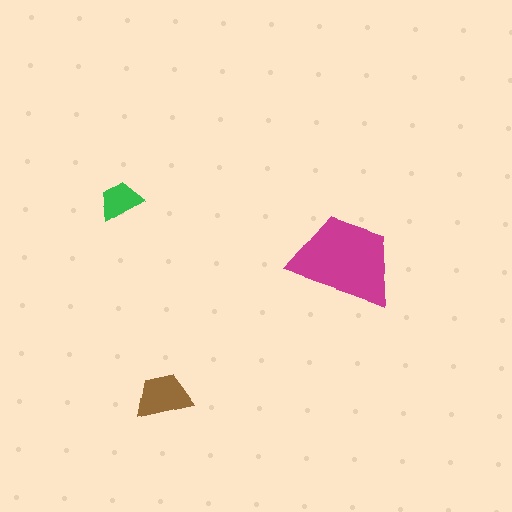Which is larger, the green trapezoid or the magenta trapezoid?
The magenta one.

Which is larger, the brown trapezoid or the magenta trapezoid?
The magenta one.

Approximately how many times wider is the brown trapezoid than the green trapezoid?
About 1.5 times wider.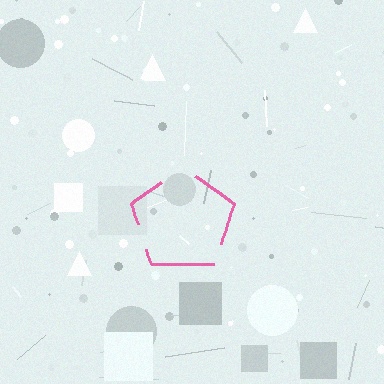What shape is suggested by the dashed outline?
The dashed outline suggests a pentagon.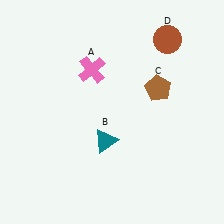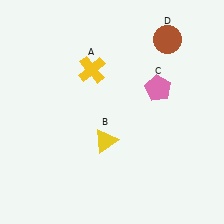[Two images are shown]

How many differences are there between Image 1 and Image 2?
There are 3 differences between the two images.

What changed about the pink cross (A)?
In Image 1, A is pink. In Image 2, it changed to yellow.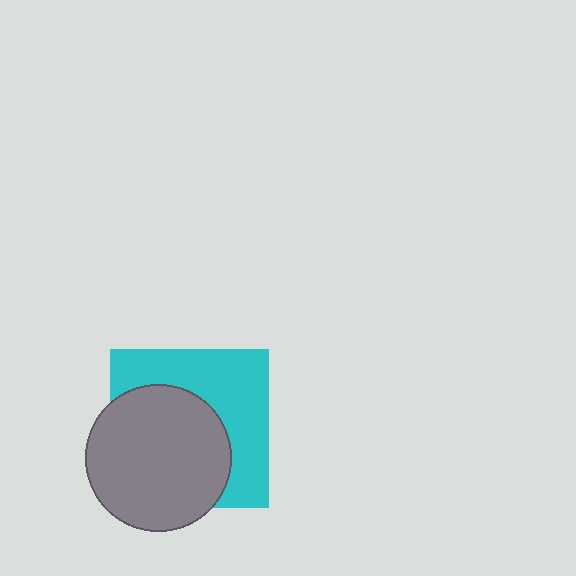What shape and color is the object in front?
The object in front is a gray circle.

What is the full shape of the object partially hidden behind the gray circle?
The partially hidden object is a cyan square.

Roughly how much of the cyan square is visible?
About half of it is visible (roughly 47%).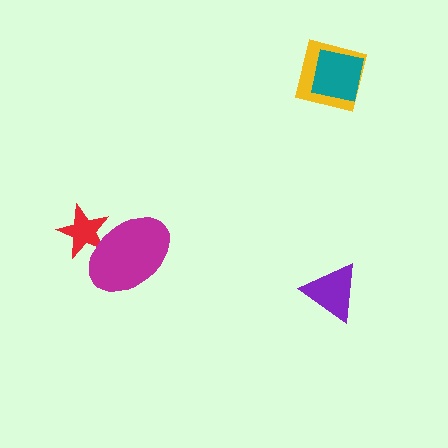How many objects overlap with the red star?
1 object overlaps with the red star.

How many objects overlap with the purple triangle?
0 objects overlap with the purple triangle.